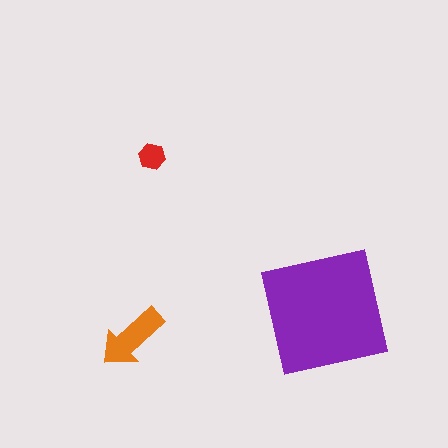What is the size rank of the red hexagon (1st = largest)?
3rd.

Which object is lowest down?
The orange arrow is bottommost.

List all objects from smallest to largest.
The red hexagon, the orange arrow, the purple square.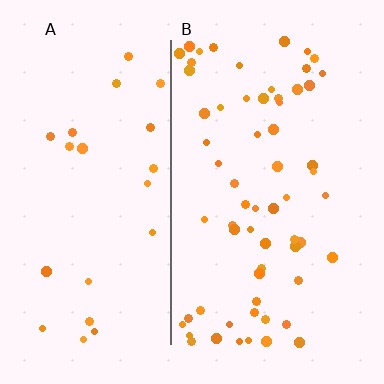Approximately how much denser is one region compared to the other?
Approximately 2.7× — region B over region A.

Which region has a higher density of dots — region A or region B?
B (the right).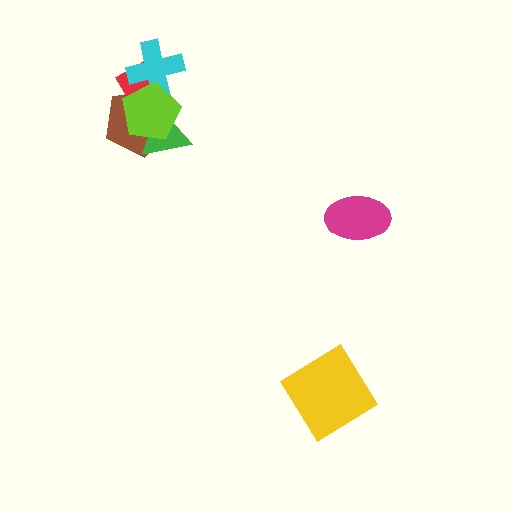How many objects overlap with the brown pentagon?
4 objects overlap with the brown pentagon.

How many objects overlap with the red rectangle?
4 objects overlap with the red rectangle.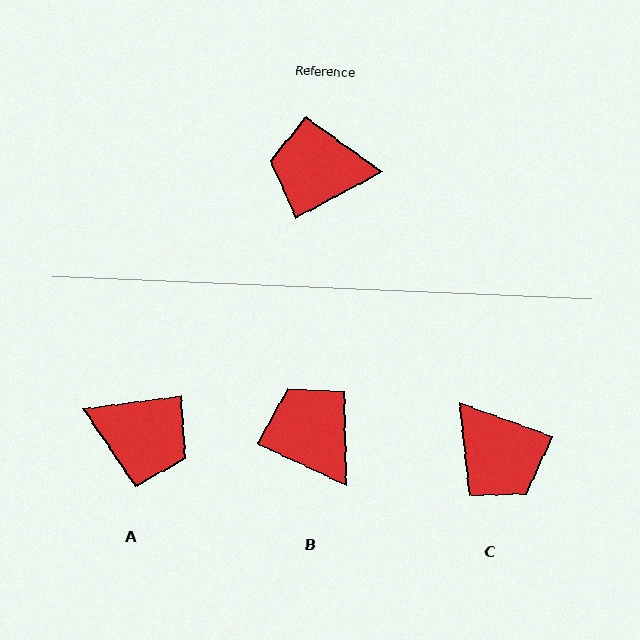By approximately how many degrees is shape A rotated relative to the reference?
Approximately 159 degrees counter-clockwise.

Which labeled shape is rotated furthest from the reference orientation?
A, about 159 degrees away.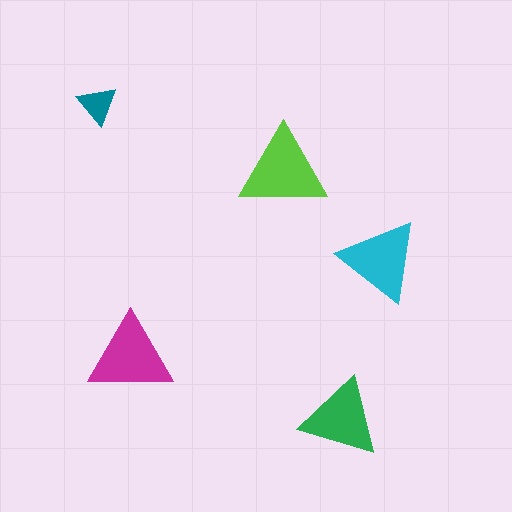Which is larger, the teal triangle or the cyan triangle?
The cyan one.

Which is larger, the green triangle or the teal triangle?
The green one.